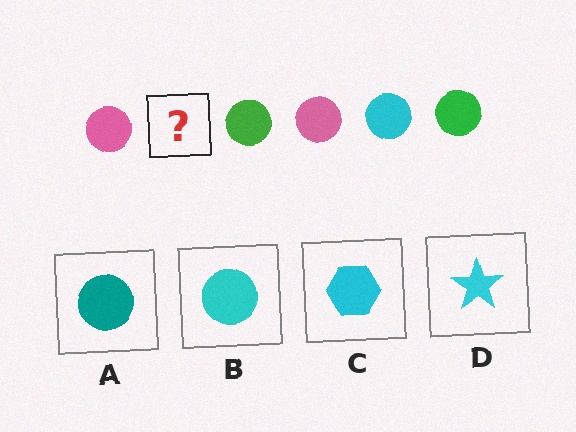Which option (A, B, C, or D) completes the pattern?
B.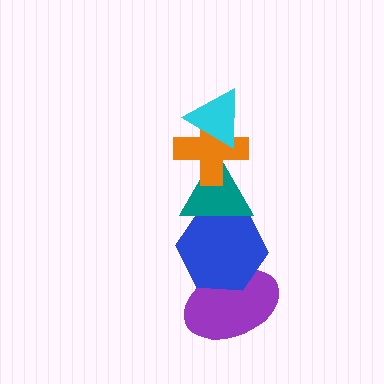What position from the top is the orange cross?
The orange cross is 2nd from the top.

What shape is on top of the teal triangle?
The orange cross is on top of the teal triangle.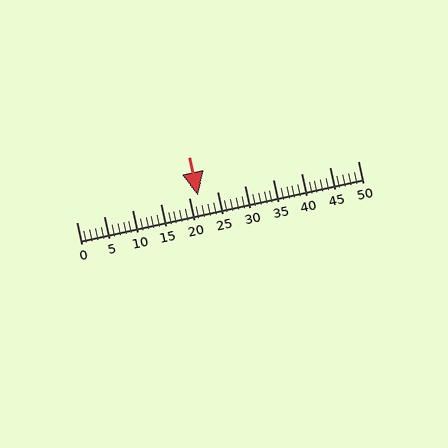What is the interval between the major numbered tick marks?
The major tick marks are spaced 5 units apart.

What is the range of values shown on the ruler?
The ruler shows values from 0 to 50.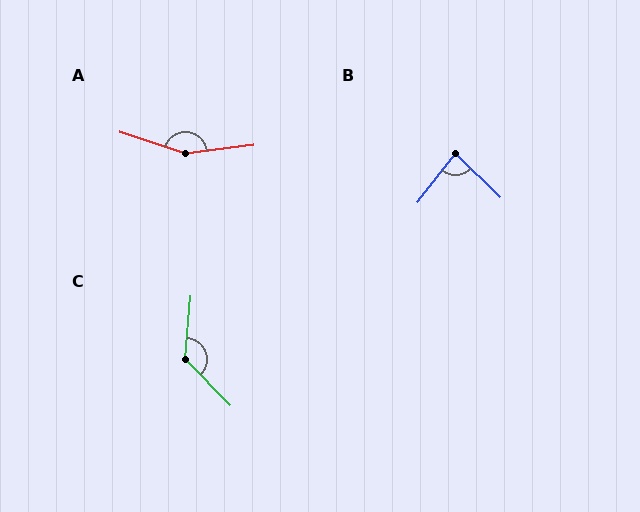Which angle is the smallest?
B, at approximately 83 degrees.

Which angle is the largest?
A, at approximately 155 degrees.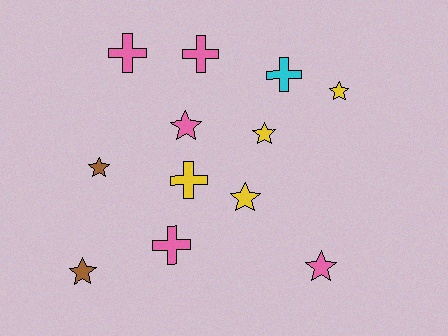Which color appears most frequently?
Pink, with 5 objects.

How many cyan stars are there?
There are no cyan stars.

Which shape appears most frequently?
Star, with 7 objects.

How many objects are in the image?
There are 12 objects.